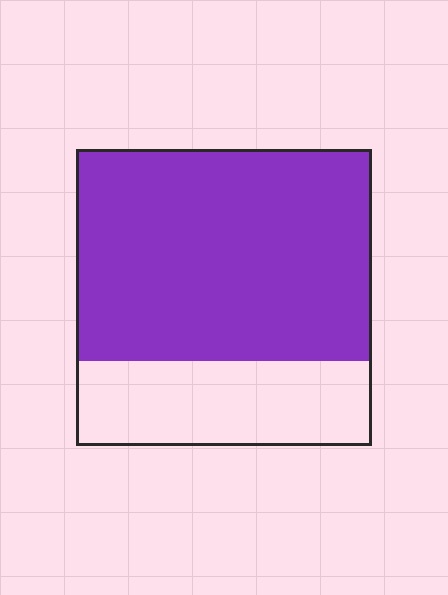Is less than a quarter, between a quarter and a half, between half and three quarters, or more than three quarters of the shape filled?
Between half and three quarters.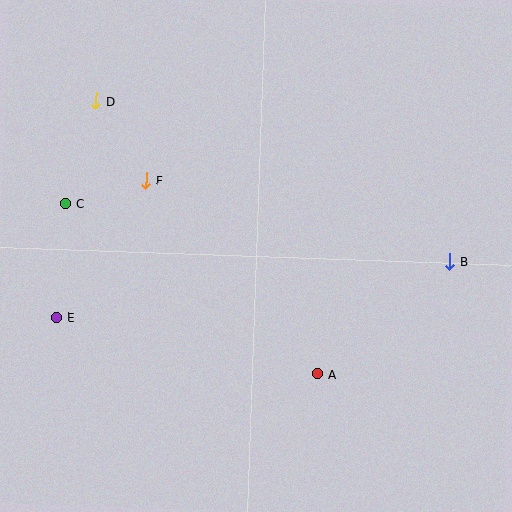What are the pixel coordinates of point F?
Point F is at (146, 180).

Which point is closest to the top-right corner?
Point B is closest to the top-right corner.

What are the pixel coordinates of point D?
Point D is at (96, 101).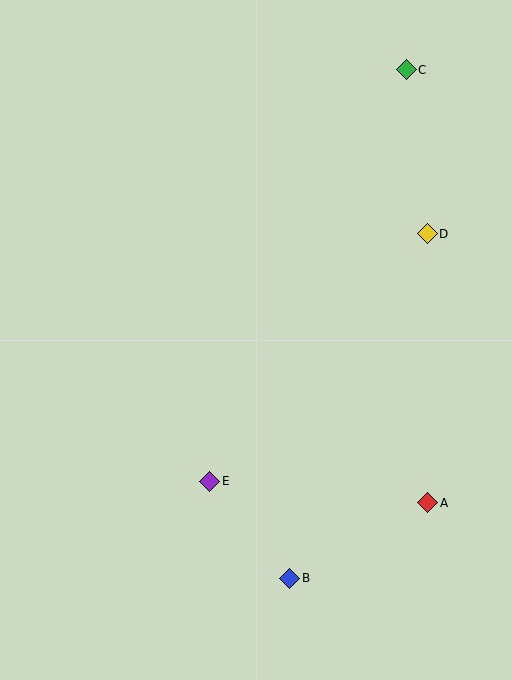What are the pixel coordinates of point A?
Point A is at (428, 503).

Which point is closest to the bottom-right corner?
Point A is closest to the bottom-right corner.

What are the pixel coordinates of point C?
Point C is at (406, 70).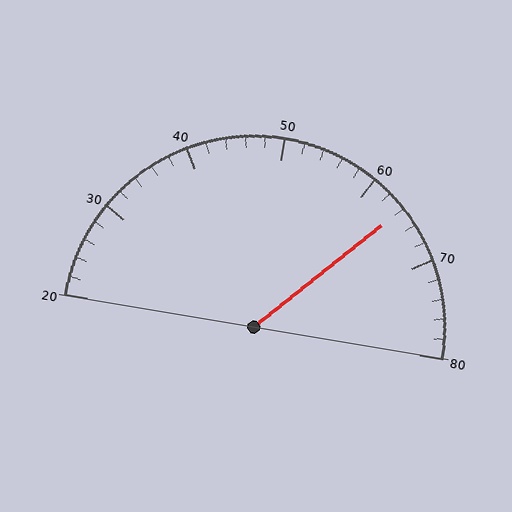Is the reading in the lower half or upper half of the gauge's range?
The reading is in the upper half of the range (20 to 80).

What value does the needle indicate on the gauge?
The needle indicates approximately 64.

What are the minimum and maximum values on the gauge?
The gauge ranges from 20 to 80.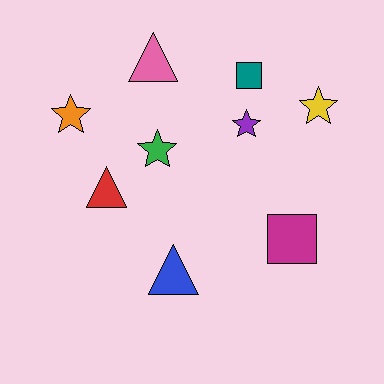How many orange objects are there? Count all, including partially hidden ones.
There is 1 orange object.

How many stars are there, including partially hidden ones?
There are 4 stars.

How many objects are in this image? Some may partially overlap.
There are 9 objects.